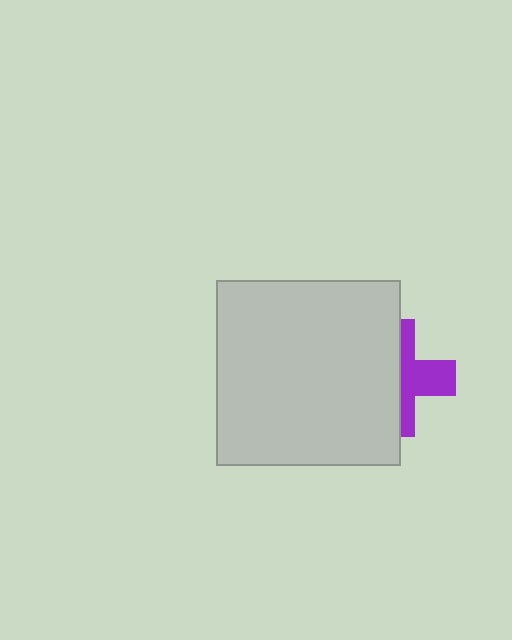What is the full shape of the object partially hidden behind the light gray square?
The partially hidden object is a purple cross.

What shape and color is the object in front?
The object in front is a light gray square.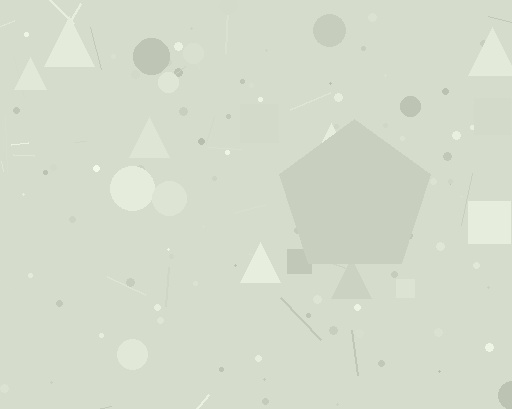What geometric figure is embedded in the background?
A pentagon is embedded in the background.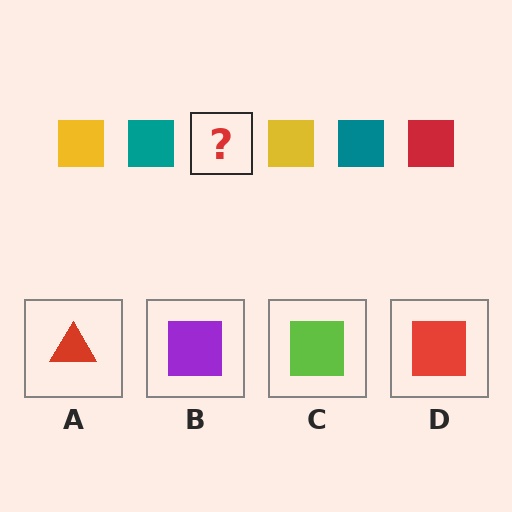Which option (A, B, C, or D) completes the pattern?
D.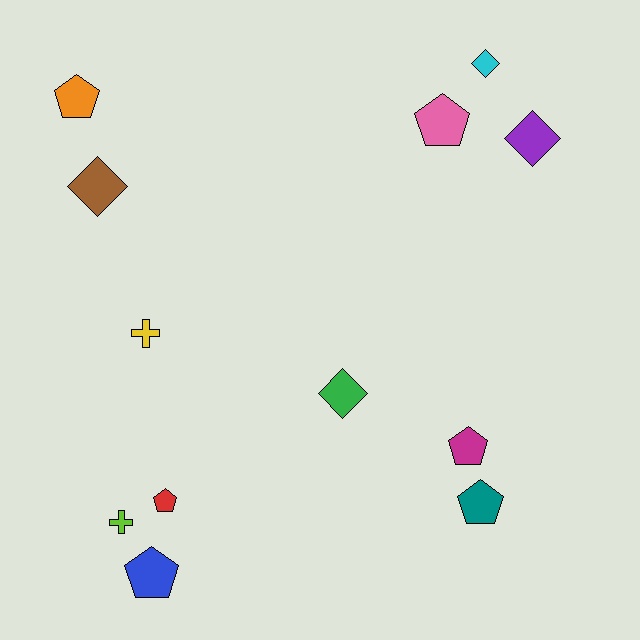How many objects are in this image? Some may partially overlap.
There are 12 objects.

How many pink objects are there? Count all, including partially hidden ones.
There is 1 pink object.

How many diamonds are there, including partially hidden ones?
There are 4 diamonds.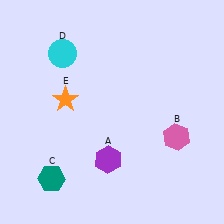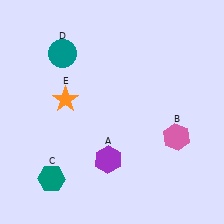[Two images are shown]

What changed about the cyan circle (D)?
In Image 1, D is cyan. In Image 2, it changed to teal.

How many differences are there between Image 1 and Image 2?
There is 1 difference between the two images.